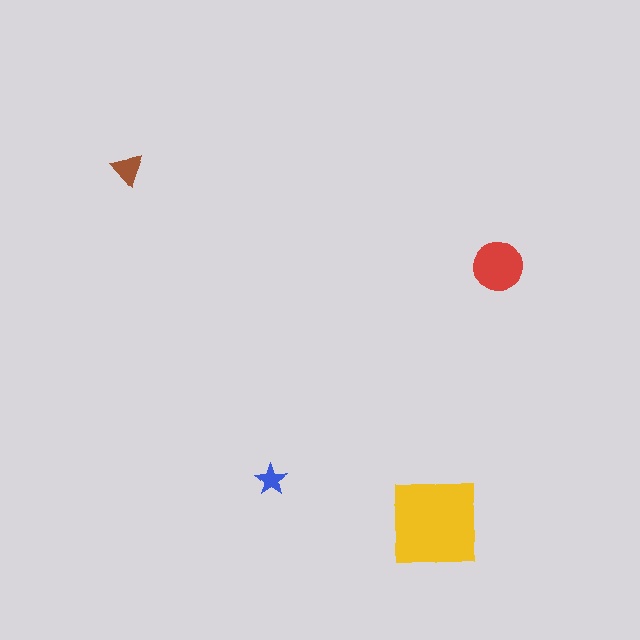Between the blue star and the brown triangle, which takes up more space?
The brown triangle.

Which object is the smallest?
The blue star.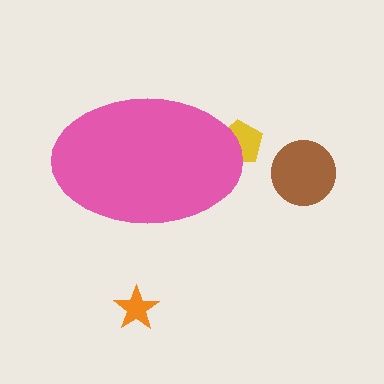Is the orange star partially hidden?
No, the orange star is fully visible.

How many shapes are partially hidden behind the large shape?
1 shape is partially hidden.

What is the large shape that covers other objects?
A pink ellipse.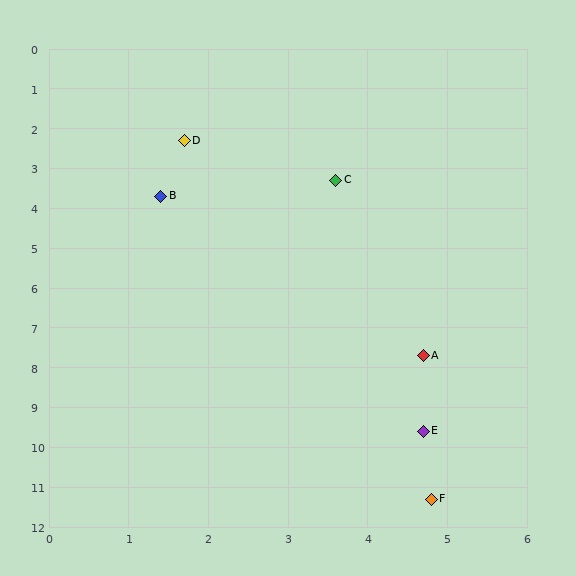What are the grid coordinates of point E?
Point E is at approximately (4.7, 9.6).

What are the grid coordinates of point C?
Point C is at approximately (3.6, 3.3).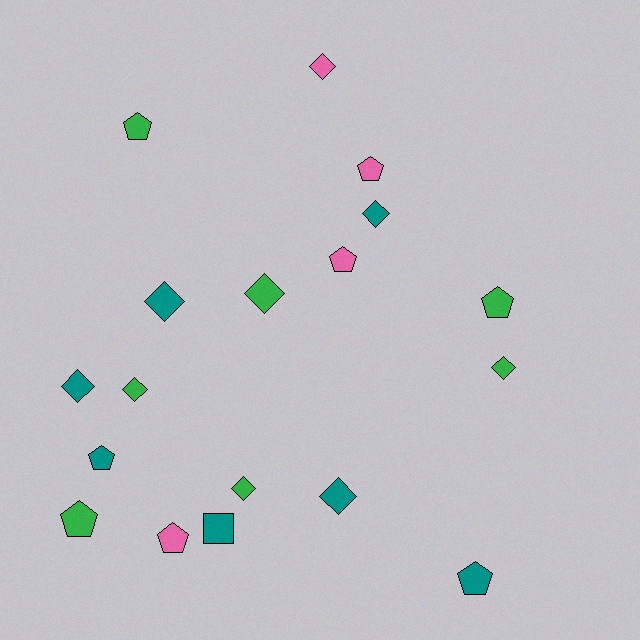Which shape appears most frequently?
Diamond, with 9 objects.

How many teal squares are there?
There is 1 teal square.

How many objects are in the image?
There are 18 objects.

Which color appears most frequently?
Green, with 7 objects.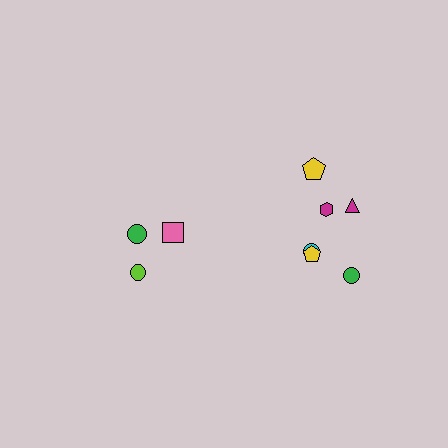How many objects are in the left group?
There are 3 objects.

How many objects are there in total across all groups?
There are 9 objects.